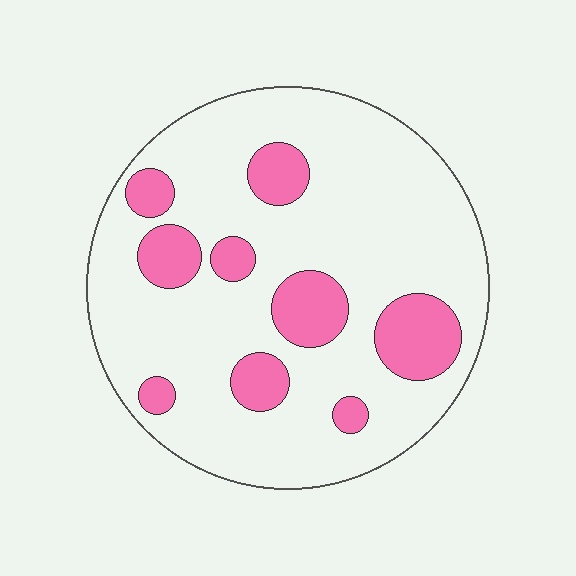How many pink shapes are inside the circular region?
9.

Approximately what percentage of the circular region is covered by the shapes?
Approximately 20%.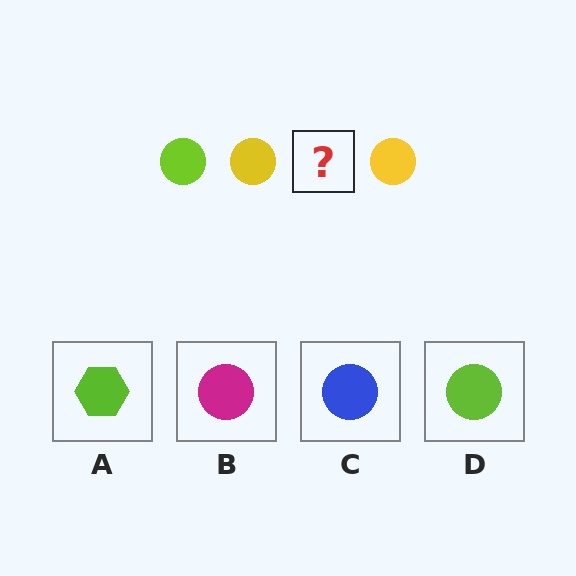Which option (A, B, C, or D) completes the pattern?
D.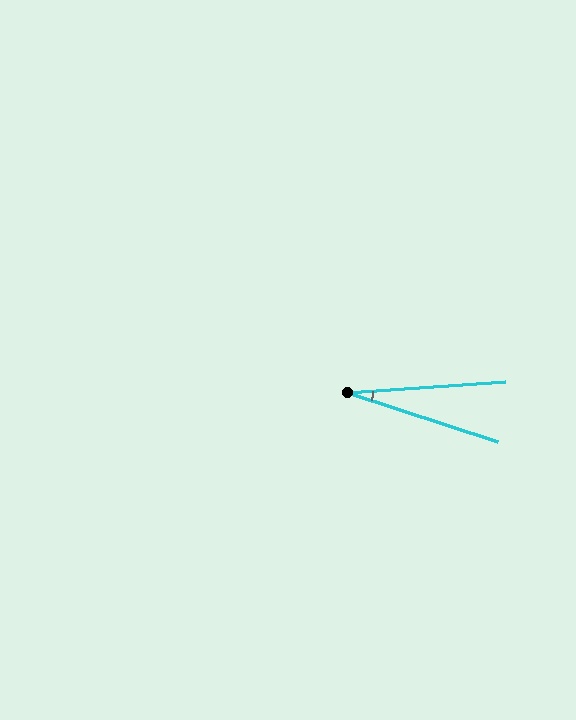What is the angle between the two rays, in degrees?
Approximately 22 degrees.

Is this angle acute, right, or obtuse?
It is acute.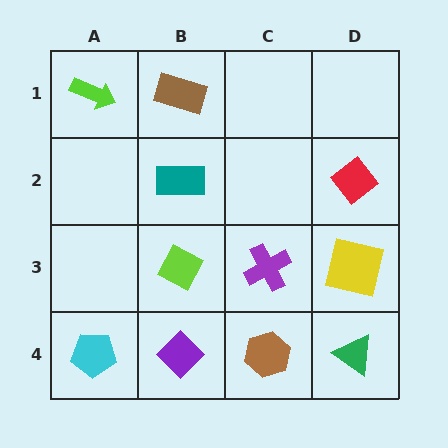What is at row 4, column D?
A green triangle.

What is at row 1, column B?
A brown rectangle.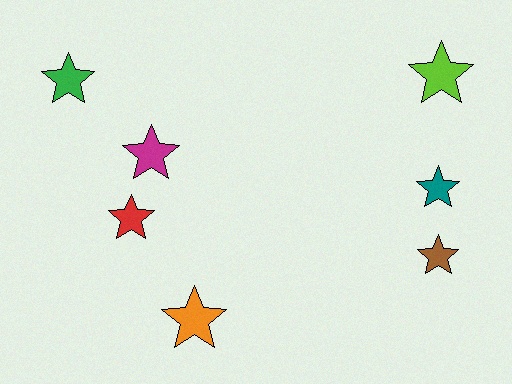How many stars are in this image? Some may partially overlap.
There are 7 stars.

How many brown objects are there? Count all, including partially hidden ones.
There is 1 brown object.